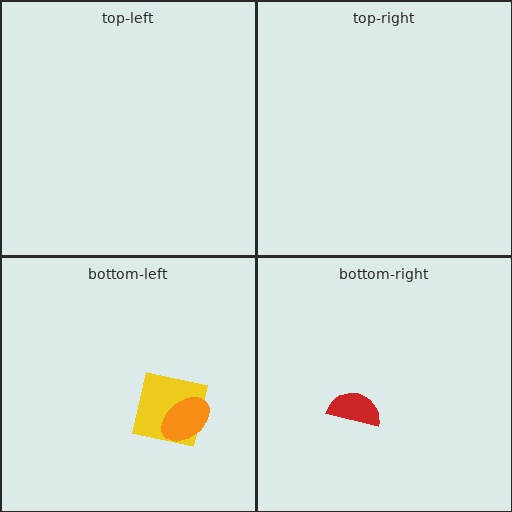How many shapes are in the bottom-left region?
2.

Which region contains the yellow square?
The bottom-left region.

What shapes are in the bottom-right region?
The red semicircle.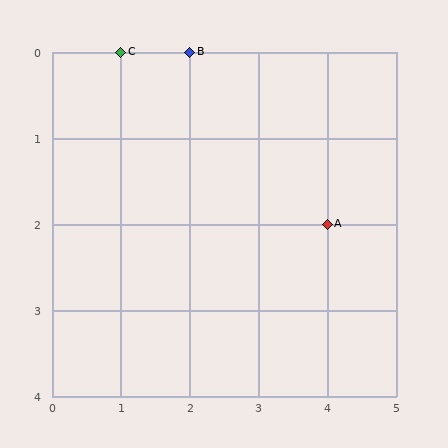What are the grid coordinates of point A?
Point A is at grid coordinates (4, 2).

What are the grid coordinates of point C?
Point C is at grid coordinates (1, 0).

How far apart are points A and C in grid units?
Points A and C are 3 columns and 2 rows apart (about 3.6 grid units diagonally).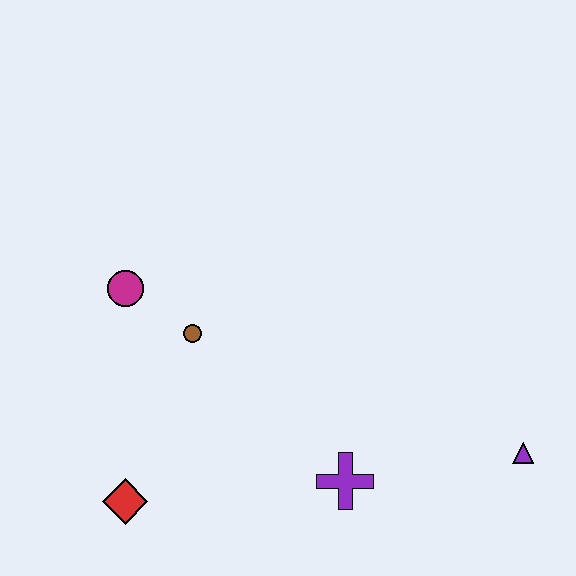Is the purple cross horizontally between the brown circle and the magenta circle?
No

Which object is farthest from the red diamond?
The purple triangle is farthest from the red diamond.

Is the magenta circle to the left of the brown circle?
Yes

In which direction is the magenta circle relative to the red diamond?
The magenta circle is above the red diamond.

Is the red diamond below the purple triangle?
Yes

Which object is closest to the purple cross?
The purple triangle is closest to the purple cross.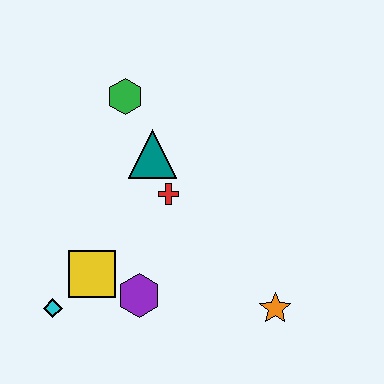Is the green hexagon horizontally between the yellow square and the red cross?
Yes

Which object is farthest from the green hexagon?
The orange star is farthest from the green hexagon.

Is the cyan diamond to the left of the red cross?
Yes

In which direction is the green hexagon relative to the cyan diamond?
The green hexagon is above the cyan diamond.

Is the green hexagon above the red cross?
Yes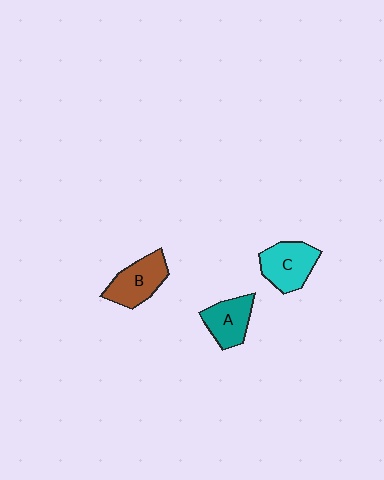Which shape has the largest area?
Shape C (cyan).